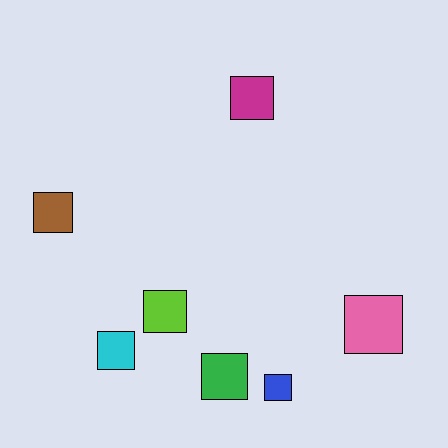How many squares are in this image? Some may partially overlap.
There are 7 squares.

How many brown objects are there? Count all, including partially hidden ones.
There is 1 brown object.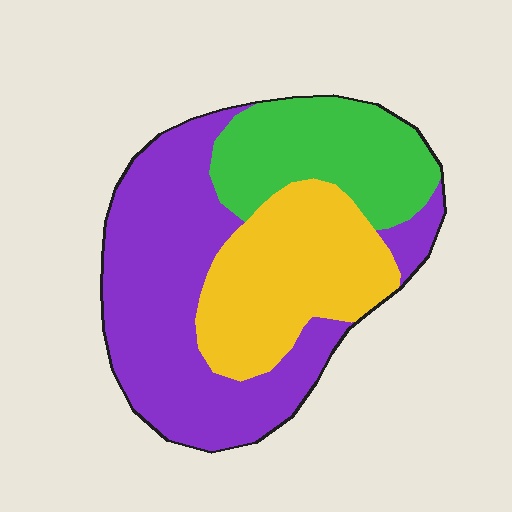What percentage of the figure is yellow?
Yellow takes up about one quarter (1/4) of the figure.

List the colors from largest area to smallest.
From largest to smallest: purple, yellow, green.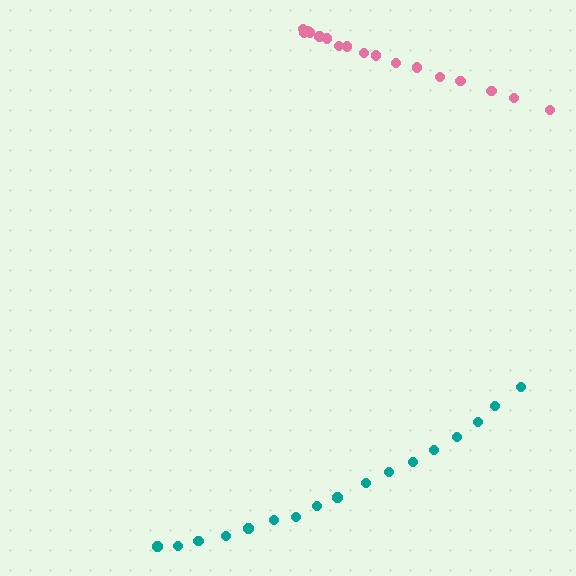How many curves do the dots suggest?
There are 2 distinct paths.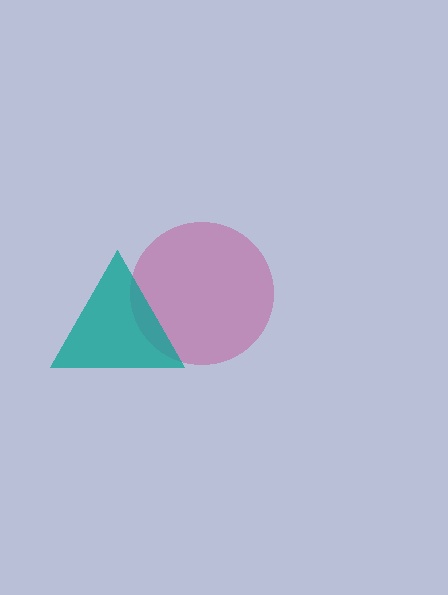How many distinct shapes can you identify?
There are 2 distinct shapes: a magenta circle, a teal triangle.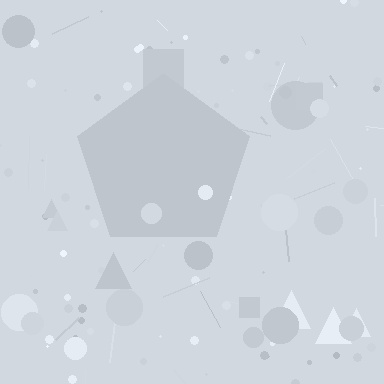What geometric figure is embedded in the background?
A pentagon is embedded in the background.